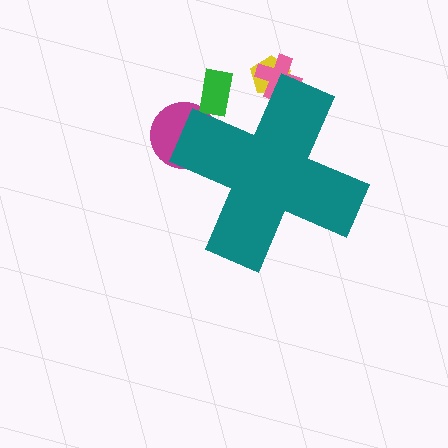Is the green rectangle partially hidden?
Yes, the green rectangle is partially hidden behind the teal cross.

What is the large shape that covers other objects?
A teal cross.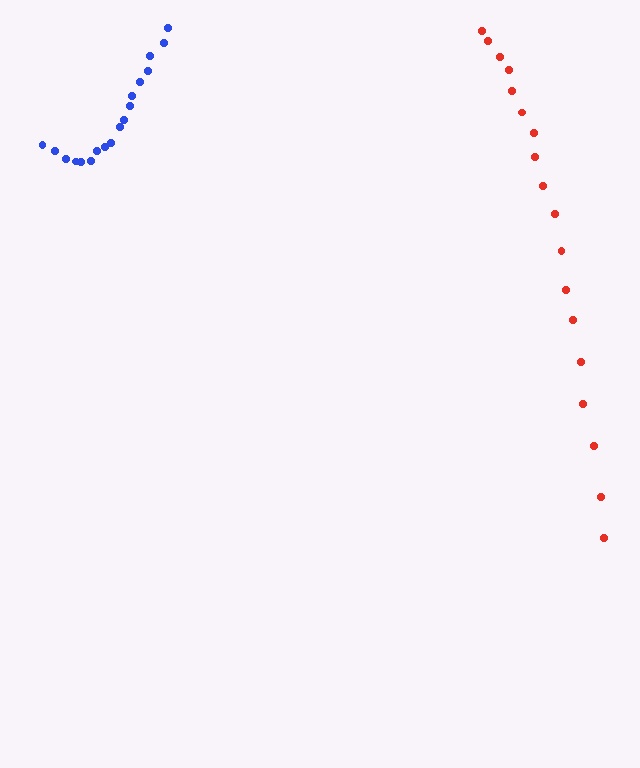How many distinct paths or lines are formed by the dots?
There are 2 distinct paths.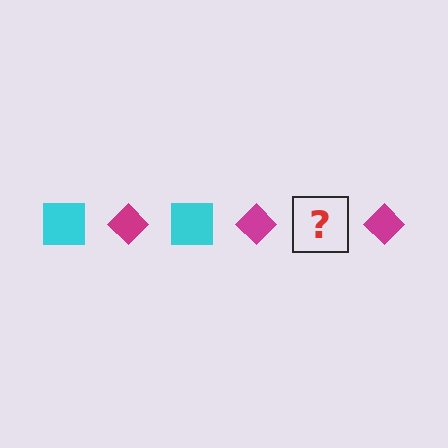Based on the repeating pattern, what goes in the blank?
The blank should be a cyan square.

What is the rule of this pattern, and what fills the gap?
The rule is that the pattern alternates between cyan square and magenta diamond. The gap should be filled with a cyan square.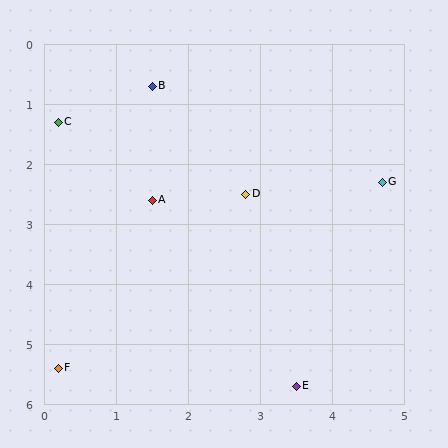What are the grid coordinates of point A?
Point A is at approximately (1.5, 2.6).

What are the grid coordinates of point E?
Point E is at approximately (3.5, 5.7).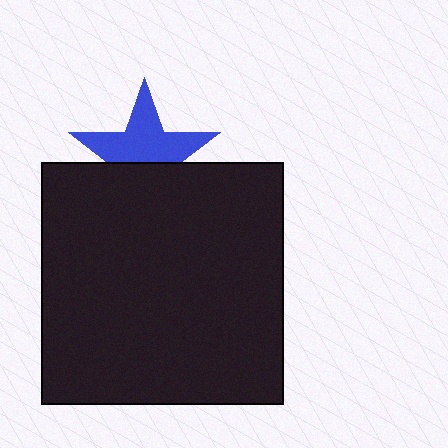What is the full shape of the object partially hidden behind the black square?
The partially hidden object is a blue star.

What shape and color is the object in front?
The object in front is a black square.